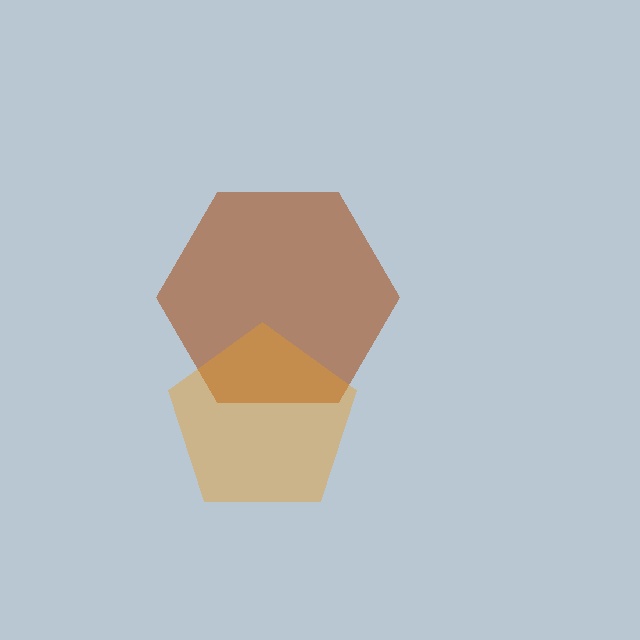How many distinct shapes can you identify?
There are 2 distinct shapes: a brown hexagon, an orange pentagon.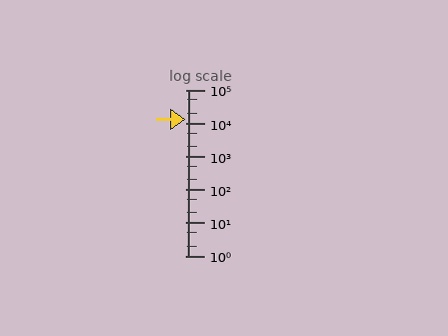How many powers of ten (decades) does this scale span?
The scale spans 5 decades, from 1 to 100000.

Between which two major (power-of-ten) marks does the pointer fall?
The pointer is between 10000 and 100000.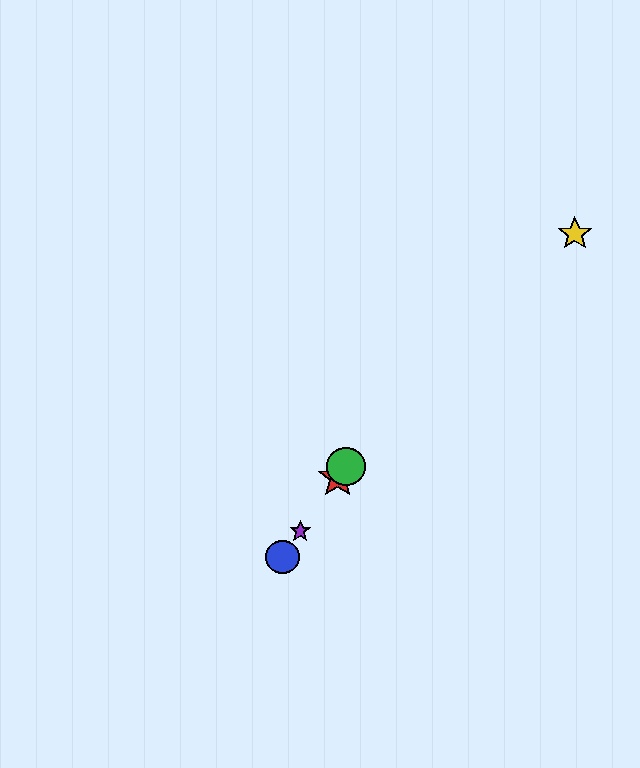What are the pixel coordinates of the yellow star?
The yellow star is at (575, 234).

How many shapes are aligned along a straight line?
4 shapes (the red star, the blue circle, the green circle, the purple star) are aligned along a straight line.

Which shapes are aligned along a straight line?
The red star, the blue circle, the green circle, the purple star are aligned along a straight line.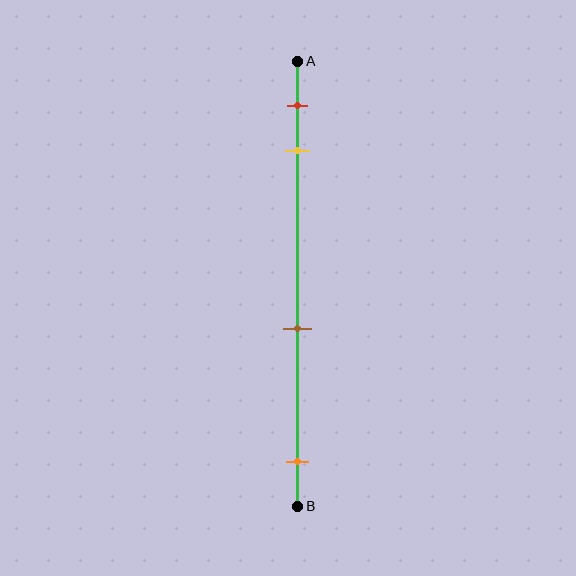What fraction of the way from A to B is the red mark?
The red mark is approximately 10% (0.1) of the way from A to B.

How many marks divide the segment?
There are 4 marks dividing the segment.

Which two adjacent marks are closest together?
The red and yellow marks are the closest adjacent pair.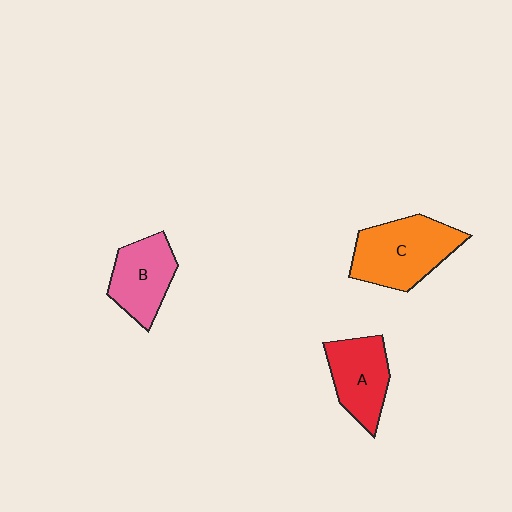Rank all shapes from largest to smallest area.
From largest to smallest: C (orange), A (red), B (pink).